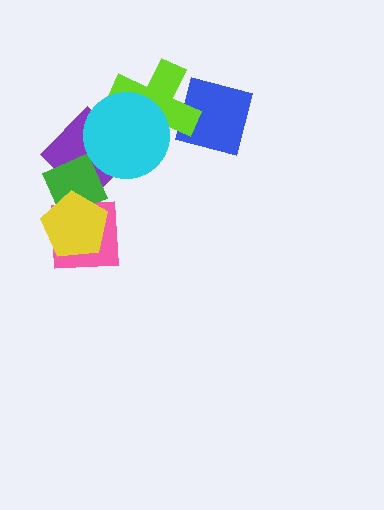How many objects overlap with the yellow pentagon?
3 objects overlap with the yellow pentagon.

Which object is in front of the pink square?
The yellow pentagon is in front of the pink square.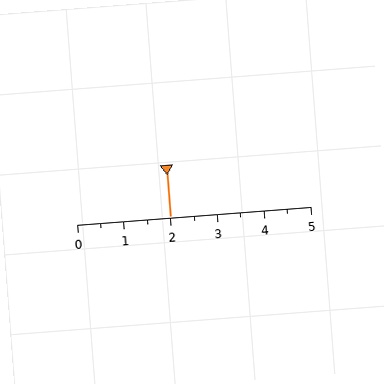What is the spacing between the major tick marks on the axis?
The major ticks are spaced 1 apart.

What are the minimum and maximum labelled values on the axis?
The axis runs from 0 to 5.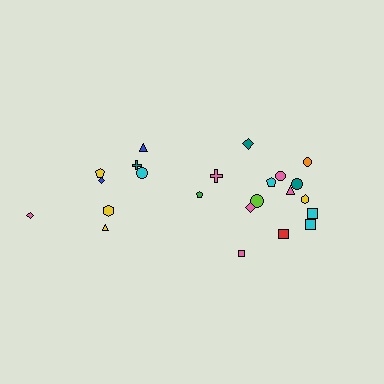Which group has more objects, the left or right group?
The right group.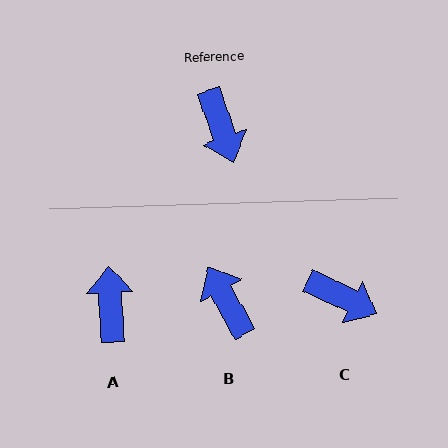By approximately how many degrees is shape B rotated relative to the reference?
Approximately 171 degrees clockwise.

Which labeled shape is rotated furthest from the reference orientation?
B, about 171 degrees away.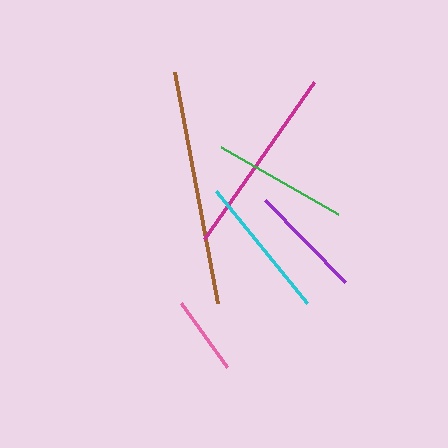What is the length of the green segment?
The green segment is approximately 135 pixels long.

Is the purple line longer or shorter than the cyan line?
The cyan line is longer than the purple line.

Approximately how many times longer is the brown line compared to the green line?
The brown line is approximately 1.7 times the length of the green line.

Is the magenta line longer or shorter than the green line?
The magenta line is longer than the green line.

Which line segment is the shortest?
The pink line is the shortest at approximately 79 pixels.